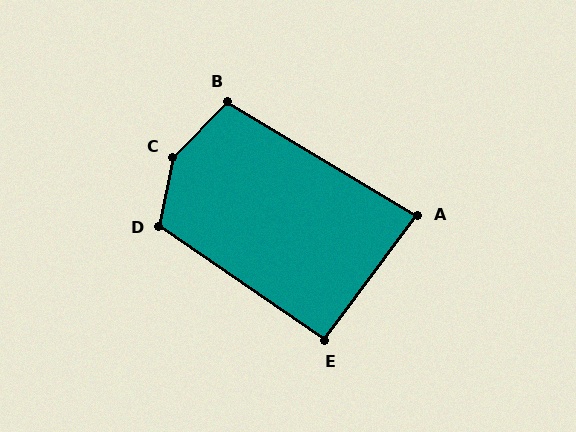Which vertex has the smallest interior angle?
A, at approximately 84 degrees.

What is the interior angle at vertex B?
Approximately 104 degrees (obtuse).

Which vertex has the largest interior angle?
C, at approximately 147 degrees.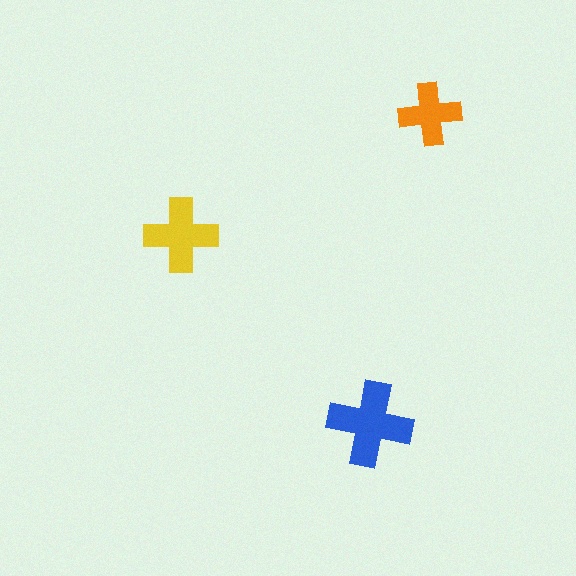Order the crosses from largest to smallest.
the blue one, the yellow one, the orange one.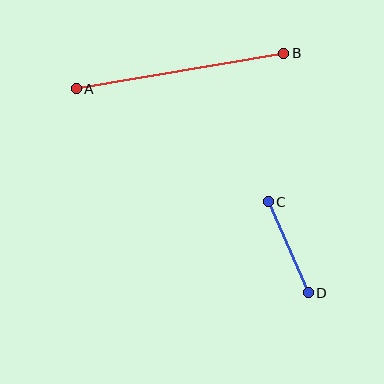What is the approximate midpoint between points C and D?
The midpoint is at approximately (288, 247) pixels.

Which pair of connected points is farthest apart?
Points A and B are farthest apart.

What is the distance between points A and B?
The distance is approximately 211 pixels.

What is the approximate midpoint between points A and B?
The midpoint is at approximately (180, 71) pixels.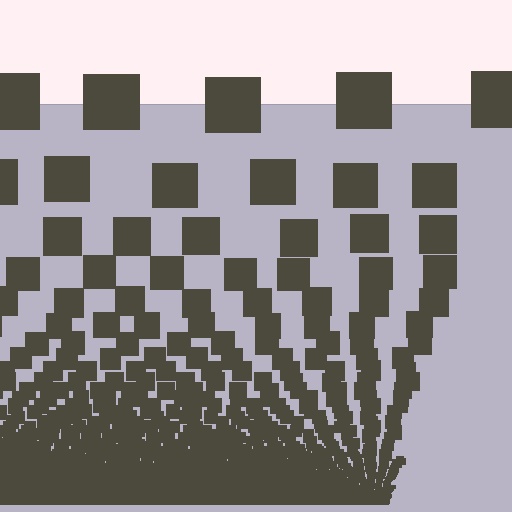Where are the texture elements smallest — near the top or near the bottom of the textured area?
Near the bottom.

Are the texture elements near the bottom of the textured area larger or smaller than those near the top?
Smaller. The gradient is inverted — elements near the bottom are smaller and denser.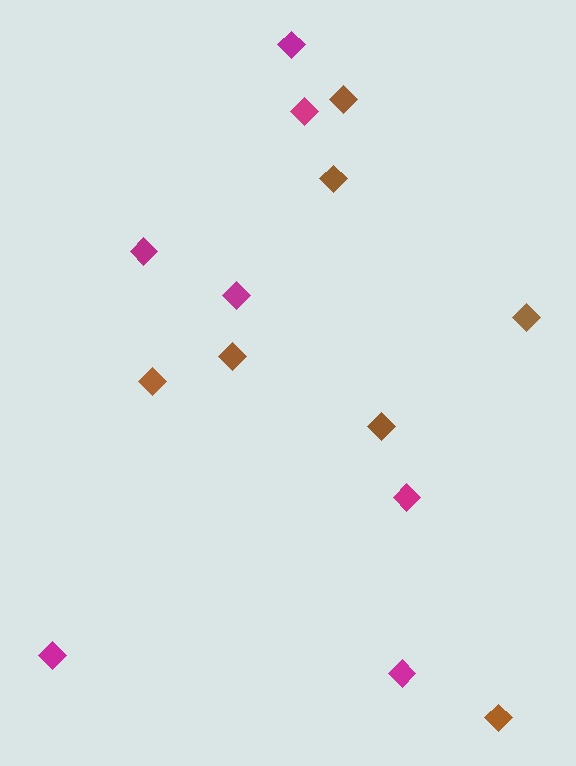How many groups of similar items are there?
There are 2 groups: one group of brown diamonds (7) and one group of magenta diamonds (7).